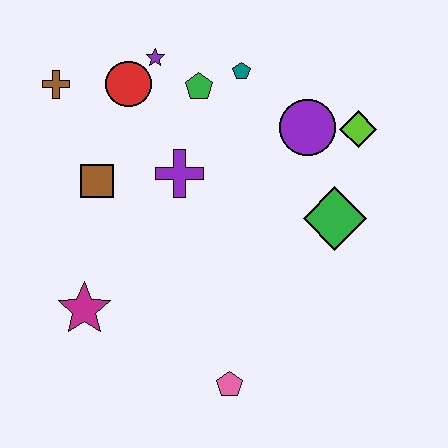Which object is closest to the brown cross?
The red circle is closest to the brown cross.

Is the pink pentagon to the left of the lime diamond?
Yes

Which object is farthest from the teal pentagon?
The pink pentagon is farthest from the teal pentagon.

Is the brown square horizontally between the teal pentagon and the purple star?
No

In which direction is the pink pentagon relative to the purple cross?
The pink pentagon is below the purple cross.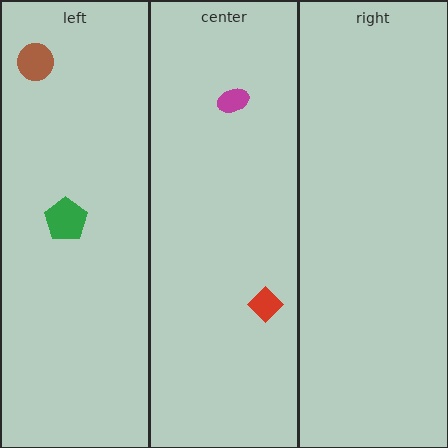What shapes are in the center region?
The red diamond, the magenta ellipse.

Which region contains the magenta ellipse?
The center region.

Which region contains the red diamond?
The center region.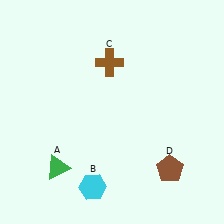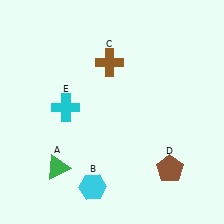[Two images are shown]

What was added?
A cyan cross (E) was added in Image 2.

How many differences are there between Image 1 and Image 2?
There is 1 difference between the two images.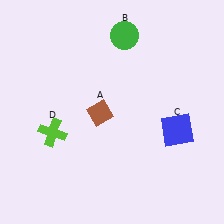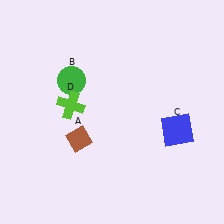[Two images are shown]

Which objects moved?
The objects that moved are: the brown diamond (A), the green circle (B), the lime cross (D).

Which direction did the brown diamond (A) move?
The brown diamond (A) moved down.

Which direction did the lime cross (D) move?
The lime cross (D) moved up.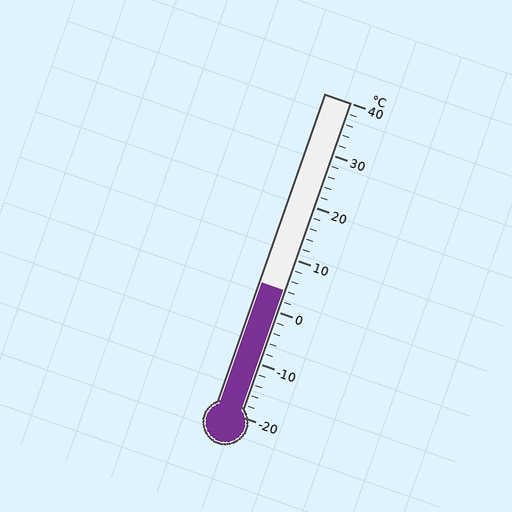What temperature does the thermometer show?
The thermometer shows approximately 4°C.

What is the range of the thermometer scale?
The thermometer scale ranges from -20°C to 40°C.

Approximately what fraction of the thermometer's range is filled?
The thermometer is filled to approximately 40% of its range.